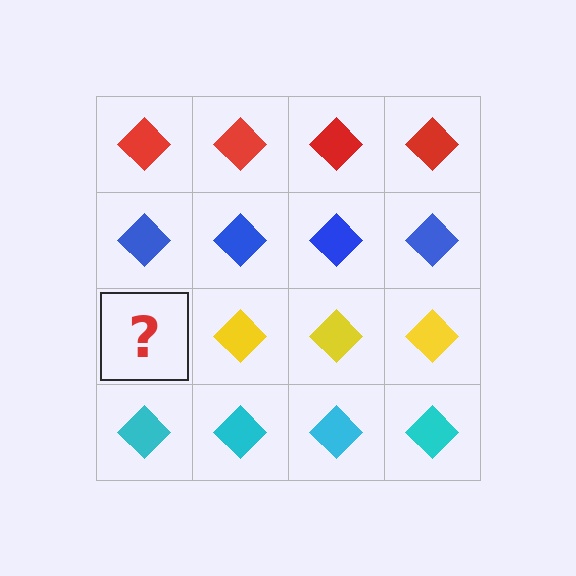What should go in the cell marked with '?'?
The missing cell should contain a yellow diamond.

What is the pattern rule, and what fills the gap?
The rule is that each row has a consistent color. The gap should be filled with a yellow diamond.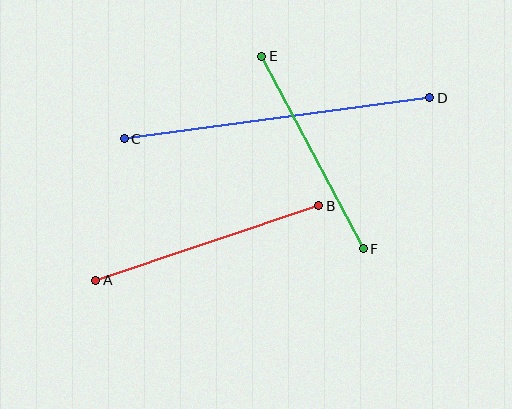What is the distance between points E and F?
The distance is approximately 218 pixels.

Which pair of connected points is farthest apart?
Points C and D are farthest apart.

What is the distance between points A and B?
The distance is approximately 235 pixels.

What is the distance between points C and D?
The distance is approximately 308 pixels.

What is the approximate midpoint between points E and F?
The midpoint is at approximately (312, 152) pixels.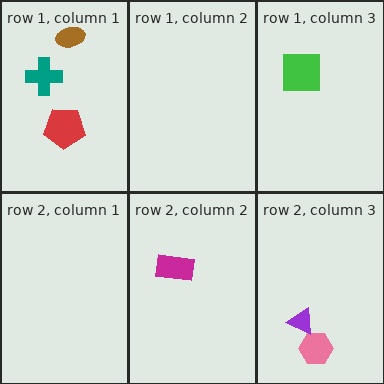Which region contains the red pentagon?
The row 1, column 1 region.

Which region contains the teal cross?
The row 1, column 1 region.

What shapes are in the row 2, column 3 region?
The pink hexagon, the purple triangle.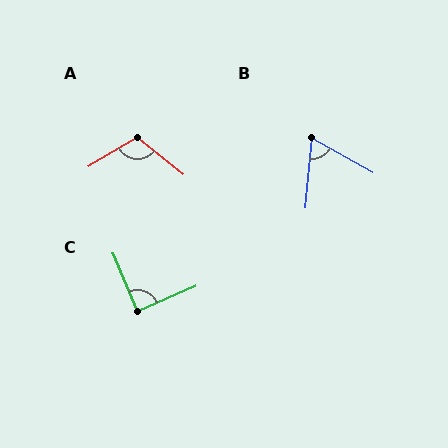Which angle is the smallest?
B, at approximately 66 degrees.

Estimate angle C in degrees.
Approximately 89 degrees.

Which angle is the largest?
A, at approximately 110 degrees.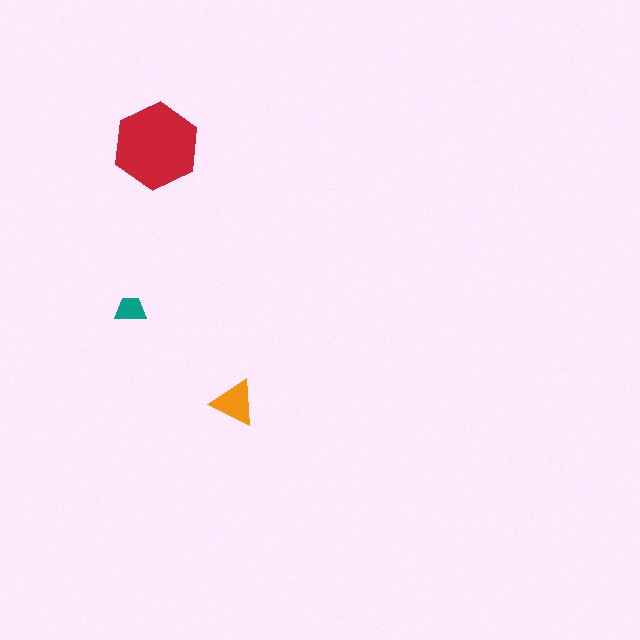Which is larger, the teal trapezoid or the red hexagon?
The red hexagon.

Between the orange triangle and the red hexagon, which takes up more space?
The red hexagon.